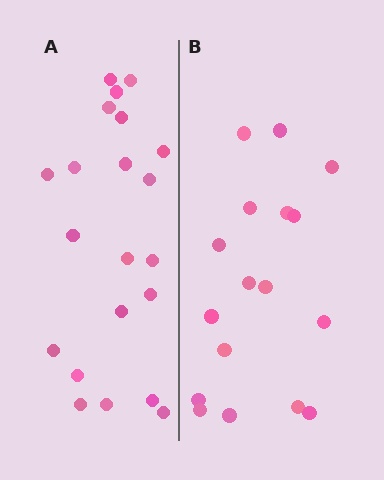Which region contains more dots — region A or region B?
Region A (the left region) has more dots.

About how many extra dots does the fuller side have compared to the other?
Region A has about 4 more dots than region B.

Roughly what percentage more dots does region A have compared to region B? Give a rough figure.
About 25% more.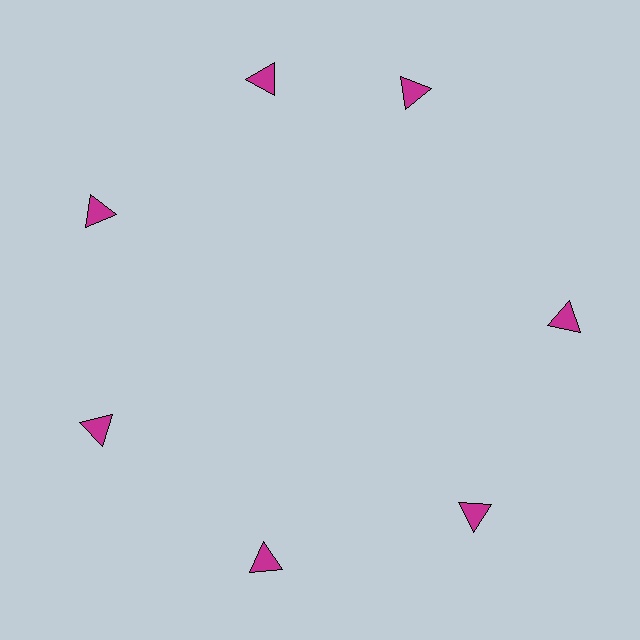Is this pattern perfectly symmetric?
No. The 7 magenta triangles are arranged in a ring, but one element near the 1 o'clock position is rotated out of alignment along the ring, breaking the 7-fold rotational symmetry.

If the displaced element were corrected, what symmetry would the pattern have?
It would have 7-fold rotational symmetry — the pattern would map onto itself every 51 degrees.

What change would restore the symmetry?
The symmetry would be restored by rotating it back into even spacing with its neighbors so that all 7 triangles sit at equal angles and equal distance from the center.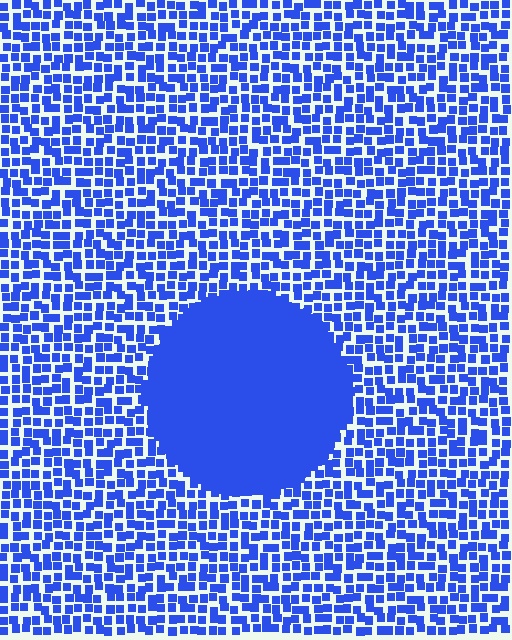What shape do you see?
I see a circle.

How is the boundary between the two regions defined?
The boundary is defined by a change in element density (approximately 3.1x ratio). All elements are the same color, size, and shape.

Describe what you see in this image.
The image contains small blue elements arranged at two different densities. A circle-shaped region is visible where the elements are more densely packed than the surrounding area.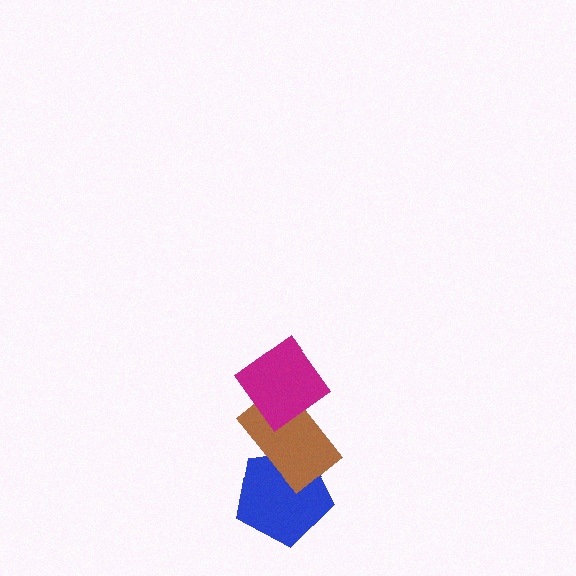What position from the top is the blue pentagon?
The blue pentagon is 3rd from the top.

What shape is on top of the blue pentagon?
The brown rectangle is on top of the blue pentagon.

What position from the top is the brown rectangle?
The brown rectangle is 2nd from the top.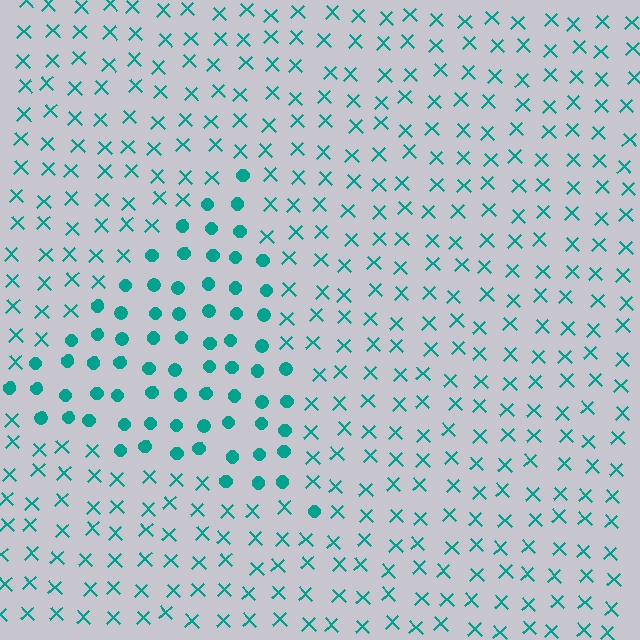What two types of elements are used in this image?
The image uses circles inside the triangle region and X marks outside it.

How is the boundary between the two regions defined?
The boundary is defined by a change in element shape: circles inside vs. X marks outside. All elements share the same color and spacing.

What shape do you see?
I see a triangle.